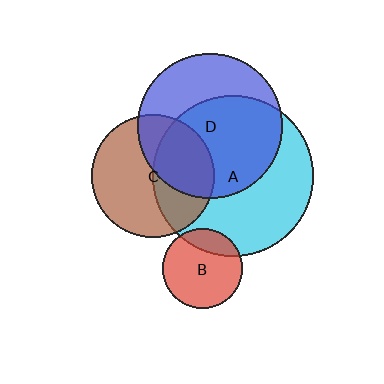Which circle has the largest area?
Circle A (cyan).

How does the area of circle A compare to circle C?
Approximately 1.7 times.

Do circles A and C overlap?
Yes.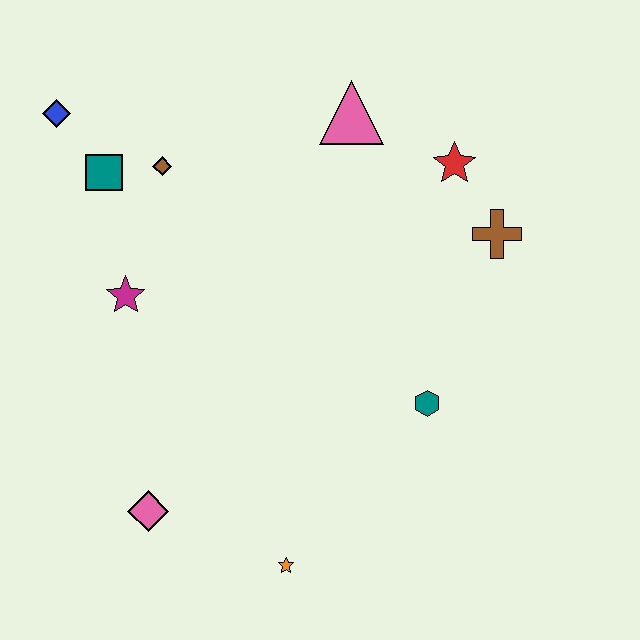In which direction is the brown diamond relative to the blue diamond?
The brown diamond is to the right of the blue diamond.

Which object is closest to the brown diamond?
The teal square is closest to the brown diamond.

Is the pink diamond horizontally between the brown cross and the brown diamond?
No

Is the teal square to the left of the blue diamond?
No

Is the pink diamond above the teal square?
No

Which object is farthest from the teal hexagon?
The blue diamond is farthest from the teal hexagon.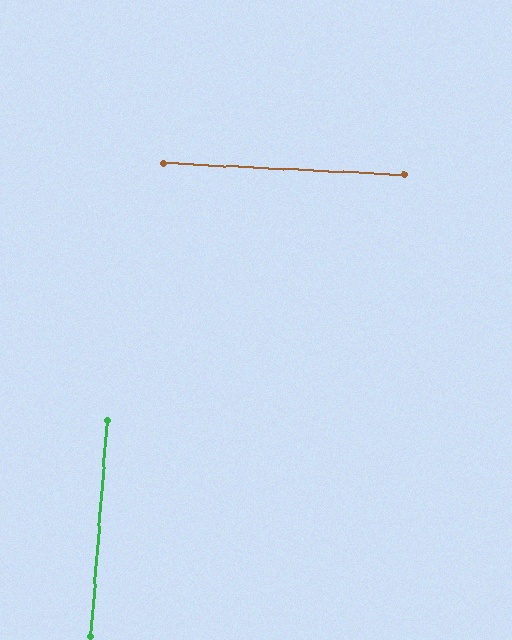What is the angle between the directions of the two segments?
Approximately 89 degrees.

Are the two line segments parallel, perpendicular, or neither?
Perpendicular — they meet at approximately 89°.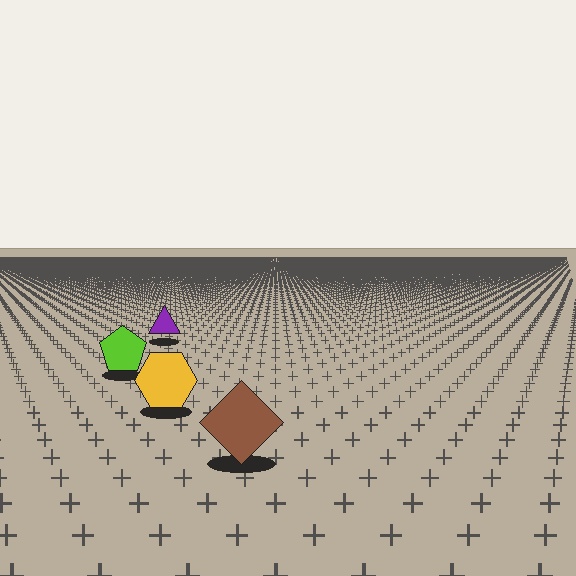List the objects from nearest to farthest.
From nearest to farthest: the brown diamond, the yellow hexagon, the lime pentagon, the purple triangle.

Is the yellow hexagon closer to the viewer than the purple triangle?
Yes. The yellow hexagon is closer — you can tell from the texture gradient: the ground texture is coarser near it.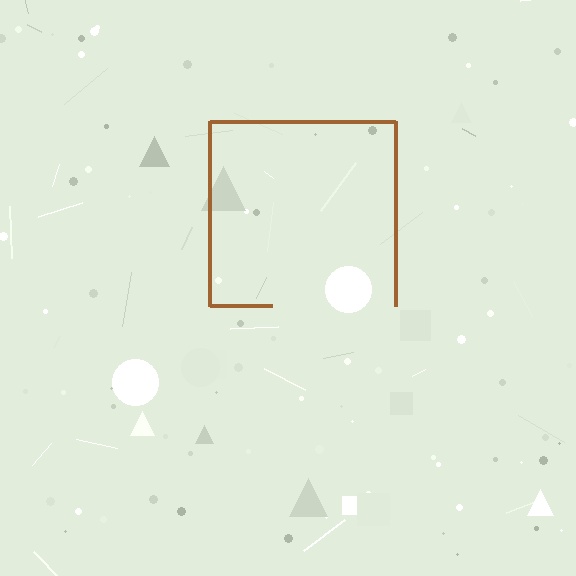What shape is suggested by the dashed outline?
The dashed outline suggests a square.